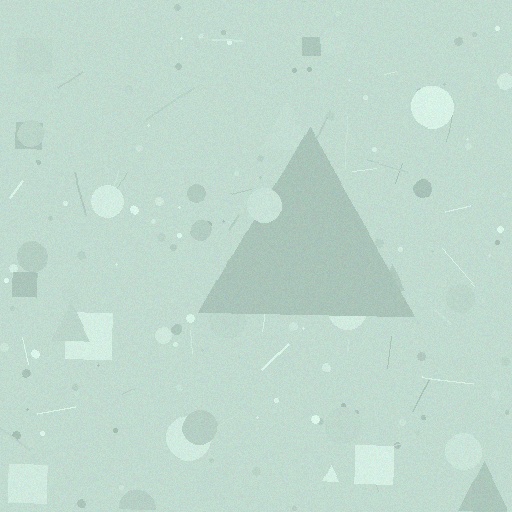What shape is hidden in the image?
A triangle is hidden in the image.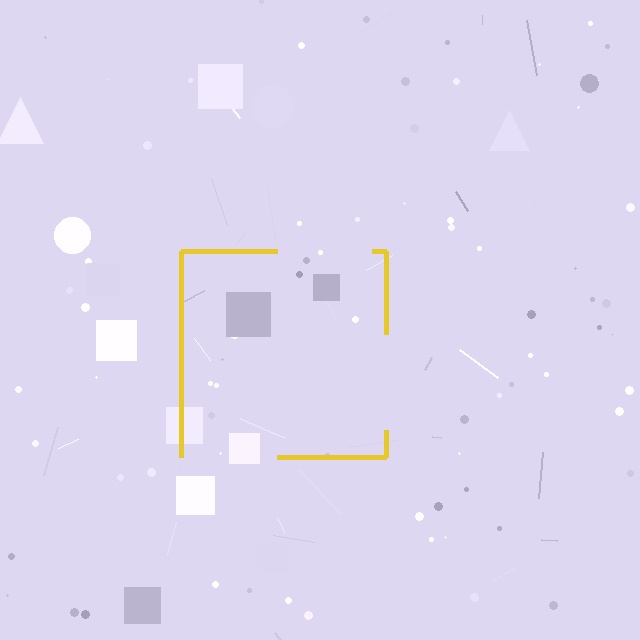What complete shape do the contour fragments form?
The contour fragments form a square.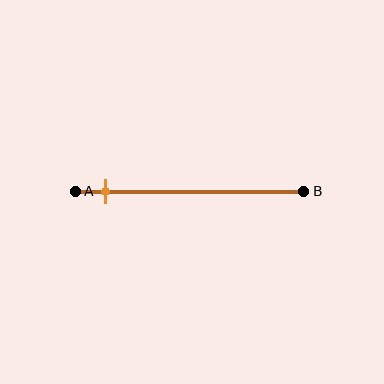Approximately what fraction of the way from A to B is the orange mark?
The orange mark is approximately 15% of the way from A to B.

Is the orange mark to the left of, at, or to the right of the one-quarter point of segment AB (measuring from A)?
The orange mark is to the left of the one-quarter point of segment AB.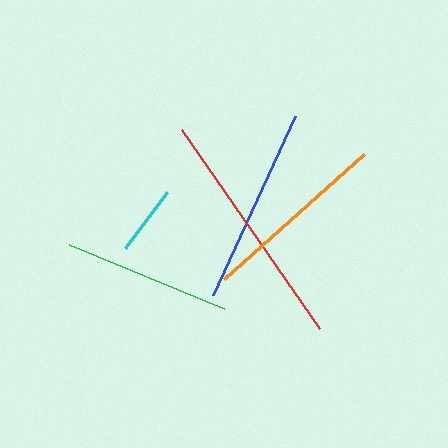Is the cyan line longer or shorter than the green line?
The green line is longer than the cyan line.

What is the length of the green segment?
The green segment is approximately 168 pixels long.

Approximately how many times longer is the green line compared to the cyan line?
The green line is approximately 2.4 times the length of the cyan line.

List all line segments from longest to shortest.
From longest to shortest: red, blue, orange, green, cyan.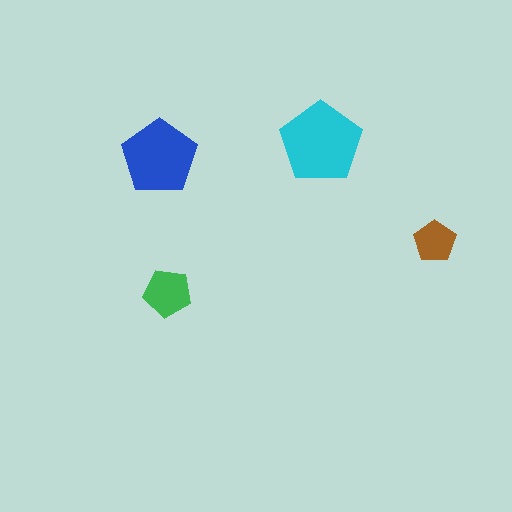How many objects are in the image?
There are 4 objects in the image.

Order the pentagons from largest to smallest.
the cyan one, the blue one, the green one, the brown one.